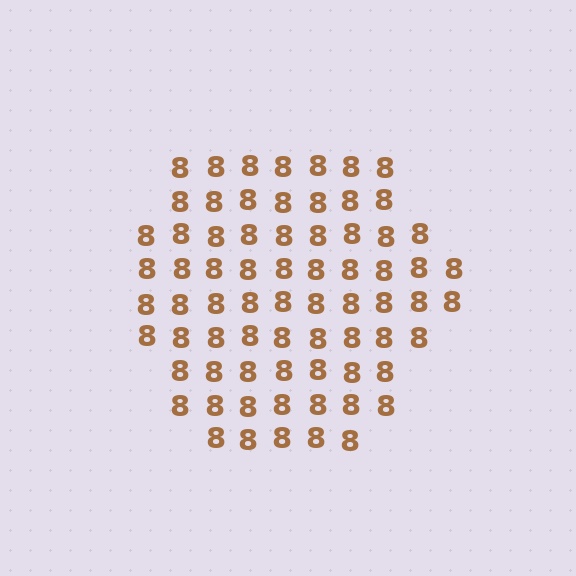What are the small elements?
The small elements are digit 8's.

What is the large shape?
The large shape is a hexagon.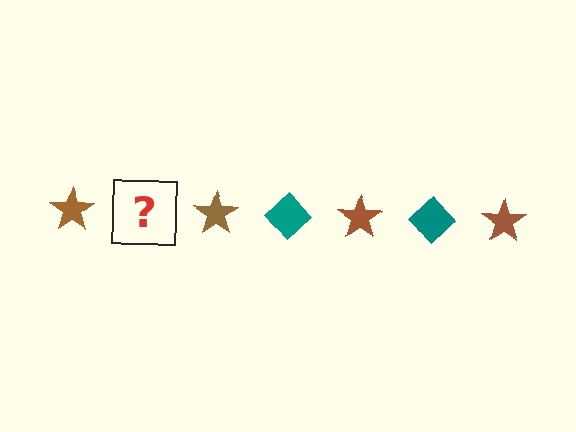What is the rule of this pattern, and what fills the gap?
The rule is that the pattern alternates between brown star and teal diamond. The gap should be filled with a teal diamond.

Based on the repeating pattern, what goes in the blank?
The blank should be a teal diamond.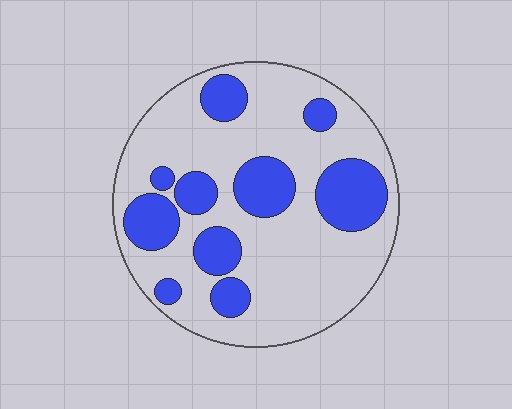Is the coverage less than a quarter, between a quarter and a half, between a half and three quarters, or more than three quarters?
Between a quarter and a half.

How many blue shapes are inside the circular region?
10.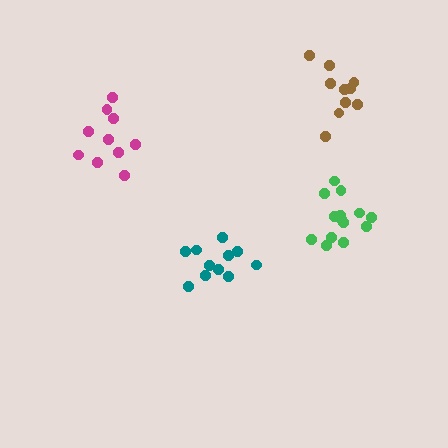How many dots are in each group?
Group 1: 10 dots, Group 2: 14 dots, Group 3: 11 dots, Group 4: 10 dots (45 total).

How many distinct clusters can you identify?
There are 4 distinct clusters.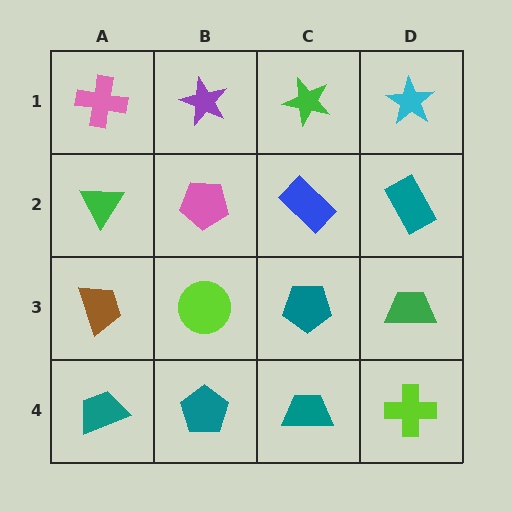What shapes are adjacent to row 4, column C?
A teal pentagon (row 3, column C), a teal pentagon (row 4, column B), a lime cross (row 4, column D).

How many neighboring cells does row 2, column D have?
3.